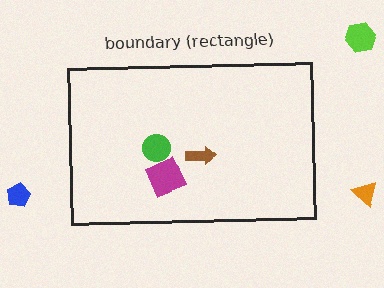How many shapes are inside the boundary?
3 inside, 3 outside.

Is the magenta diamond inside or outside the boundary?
Inside.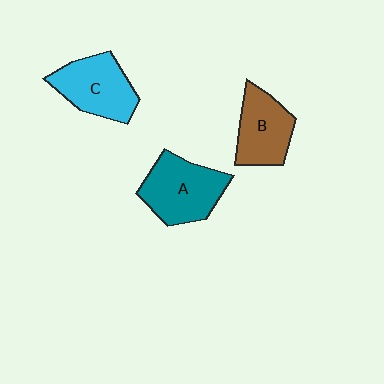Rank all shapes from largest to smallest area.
From largest to smallest: A (teal), C (cyan), B (brown).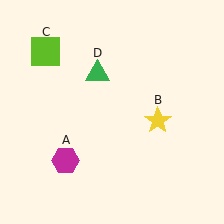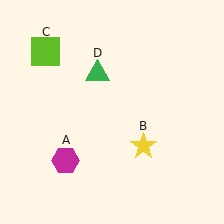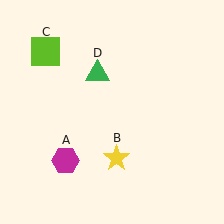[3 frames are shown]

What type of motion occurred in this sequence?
The yellow star (object B) rotated clockwise around the center of the scene.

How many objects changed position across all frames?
1 object changed position: yellow star (object B).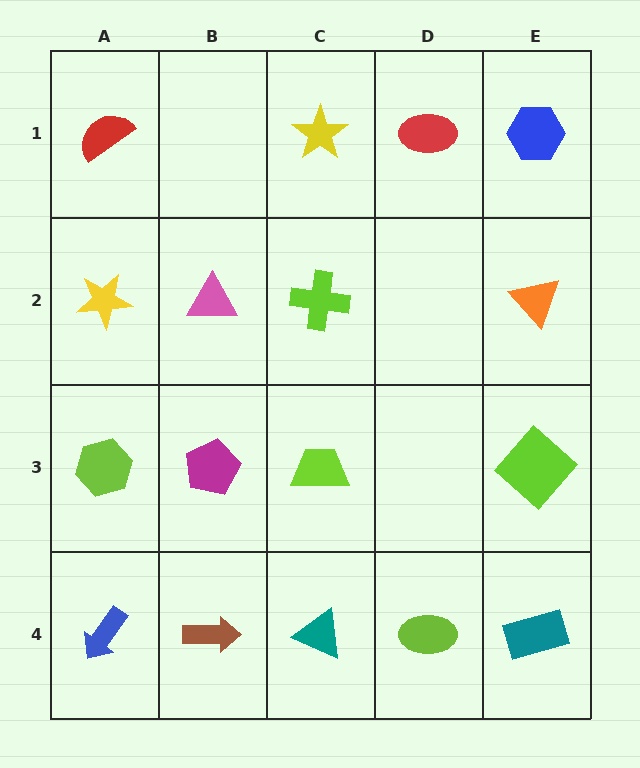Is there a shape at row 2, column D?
No, that cell is empty.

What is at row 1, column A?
A red semicircle.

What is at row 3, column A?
A lime hexagon.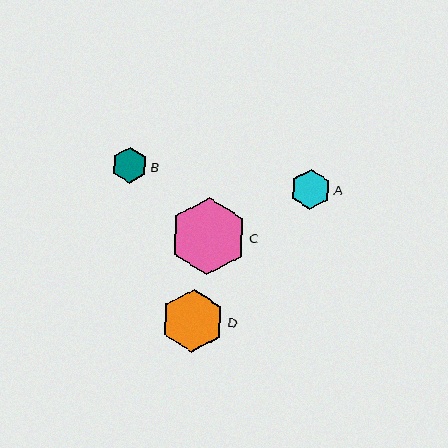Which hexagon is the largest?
Hexagon C is the largest with a size of approximately 77 pixels.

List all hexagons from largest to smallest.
From largest to smallest: C, D, A, B.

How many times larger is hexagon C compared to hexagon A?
Hexagon C is approximately 1.9 times the size of hexagon A.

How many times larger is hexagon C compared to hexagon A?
Hexagon C is approximately 1.9 times the size of hexagon A.